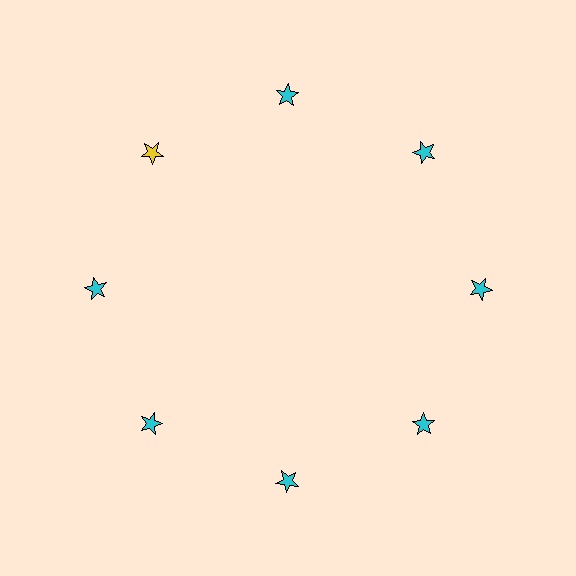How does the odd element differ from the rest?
It has a different color: yellow instead of cyan.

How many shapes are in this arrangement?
There are 8 shapes arranged in a ring pattern.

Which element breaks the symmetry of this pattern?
The yellow star at roughly the 10 o'clock position breaks the symmetry. All other shapes are cyan stars.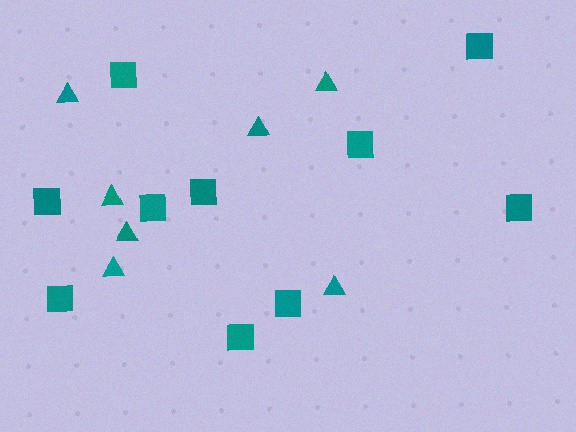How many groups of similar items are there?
There are 2 groups: one group of squares (10) and one group of triangles (7).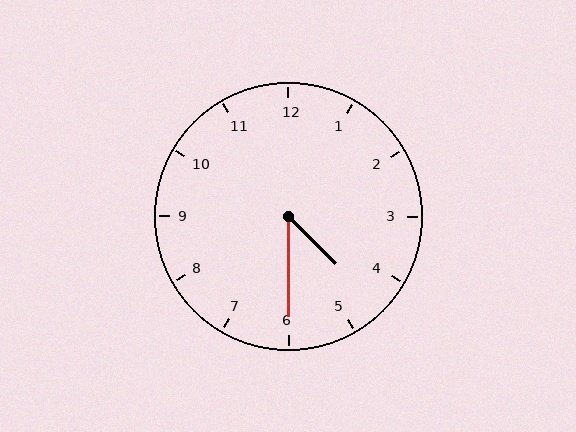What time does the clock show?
4:30.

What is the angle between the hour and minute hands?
Approximately 45 degrees.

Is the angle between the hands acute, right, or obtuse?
It is acute.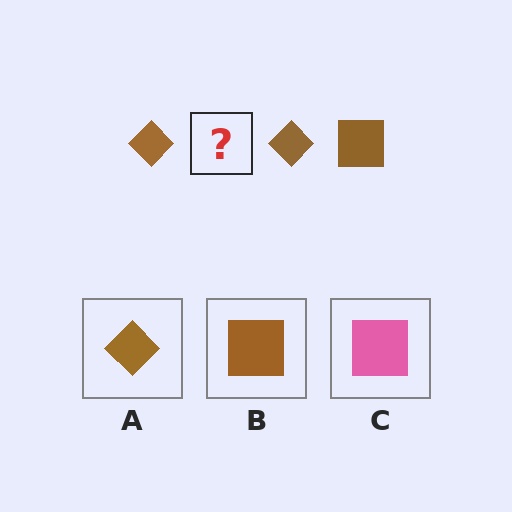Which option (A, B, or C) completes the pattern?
B.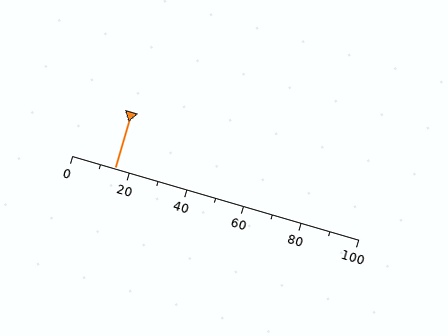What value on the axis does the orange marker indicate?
The marker indicates approximately 15.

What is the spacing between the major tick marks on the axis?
The major ticks are spaced 20 apart.